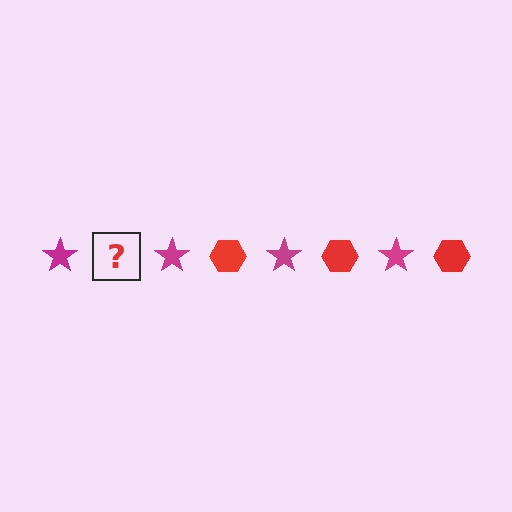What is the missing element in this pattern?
The missing element is a red hexagon.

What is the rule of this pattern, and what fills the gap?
The rule is that the pattern alternates between magenta star and red hexagon. The gap should be filled with a red hexagon.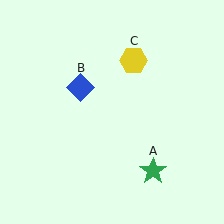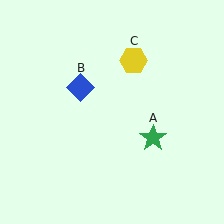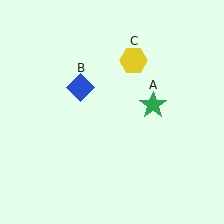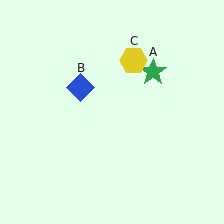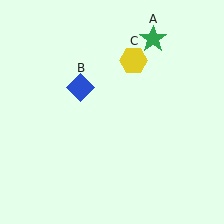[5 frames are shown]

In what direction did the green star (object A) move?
The green star (object A) moved up.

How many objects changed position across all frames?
1 object changed position: green star (object A).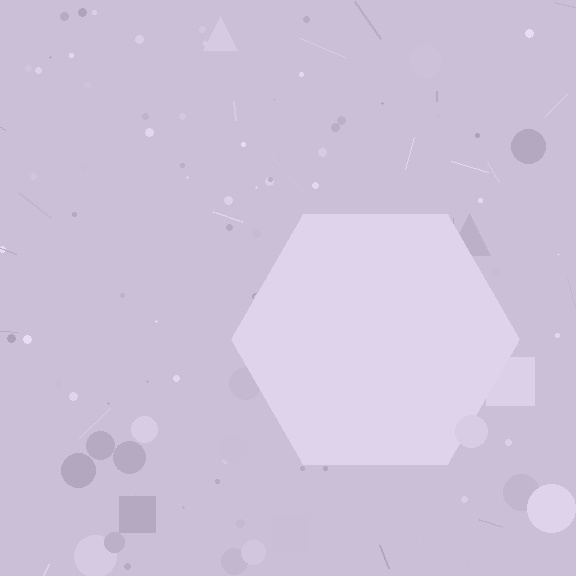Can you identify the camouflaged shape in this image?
The camouflaged shape is a hexagon.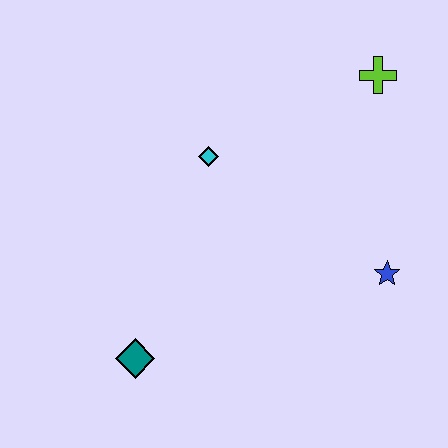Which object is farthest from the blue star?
The teal diamond is farthest from the blue star.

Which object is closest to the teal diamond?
The cyan diamond is closest to the teal diamond.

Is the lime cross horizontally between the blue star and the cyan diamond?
Yes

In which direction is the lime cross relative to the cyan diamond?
The lime cross is to the right of the cyan diamond.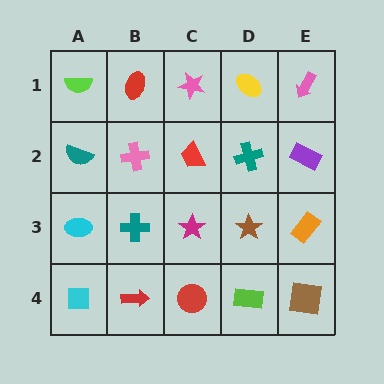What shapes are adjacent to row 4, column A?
A cyan ellipse (row 3, column A), a red arrow (row 4, column B).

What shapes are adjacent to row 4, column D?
A brown star (row 3, column D), a red circle (row 4, column C), a brown square (row 4, column E).